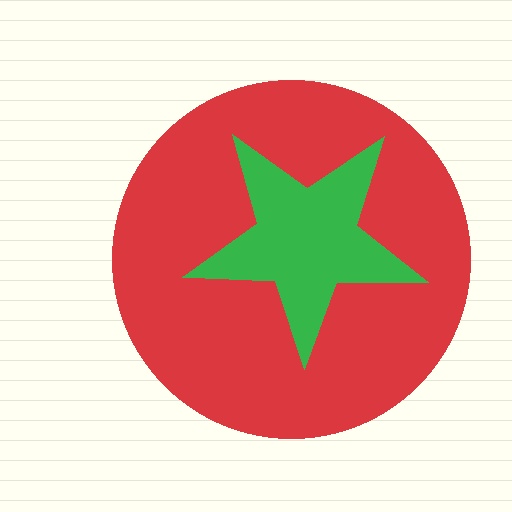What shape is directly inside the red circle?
The green star.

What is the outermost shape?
The red circle.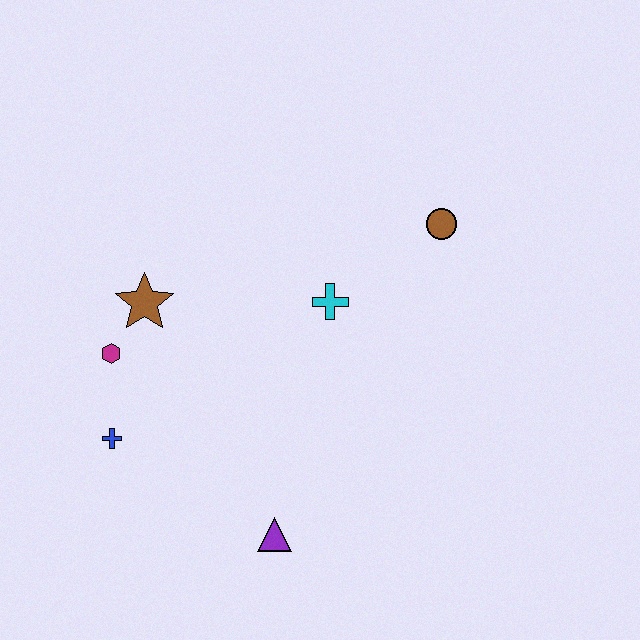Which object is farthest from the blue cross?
The brown circle is farthest from the blue cross.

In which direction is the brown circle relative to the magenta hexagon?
The brown circle is to the right of the magenta hexagon.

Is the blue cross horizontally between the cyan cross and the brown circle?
No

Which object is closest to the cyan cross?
The brown circle is closest to the cyan cross.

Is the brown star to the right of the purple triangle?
No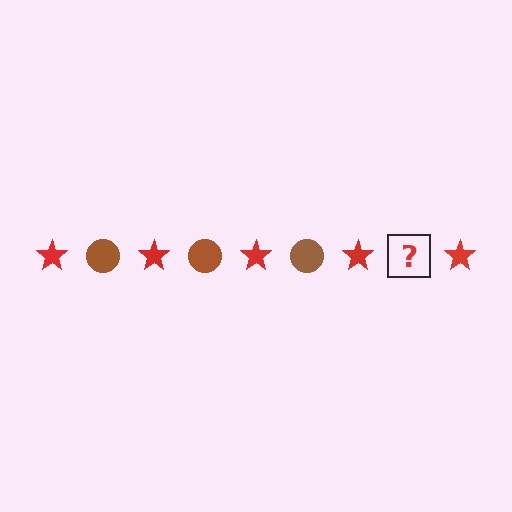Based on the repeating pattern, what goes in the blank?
The blank should be a brown circle.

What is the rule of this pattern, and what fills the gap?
The rule is that the pattern alternates between red star and brown circle. The gap should be filled with a brown circle.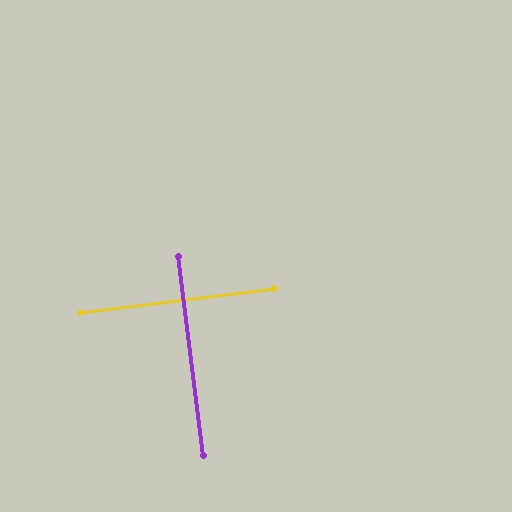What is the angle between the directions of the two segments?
Approximately 90 degrees.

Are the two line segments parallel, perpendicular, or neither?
Perpendicular — they meet at approximately 90°.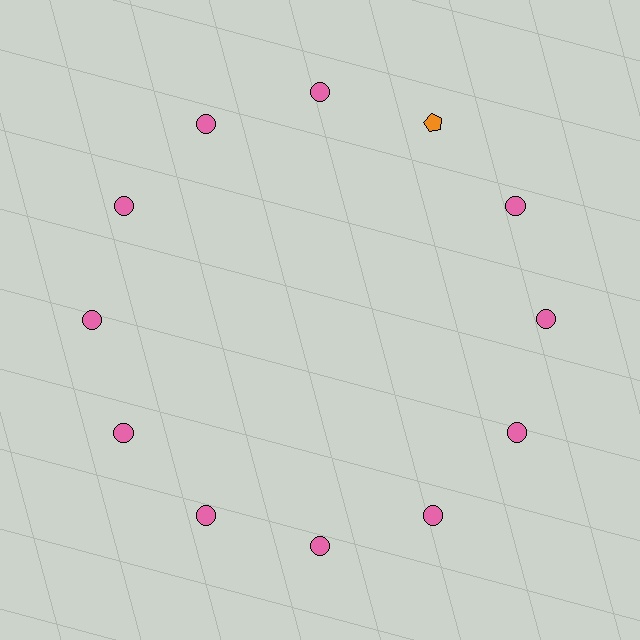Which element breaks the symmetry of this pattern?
The orange pentagon at roughly the 1 o'clock position breaks the symmetry. All other shapes are pink circles.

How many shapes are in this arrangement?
There are 12 shapes arranged in a ring pattern.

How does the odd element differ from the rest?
It differs in both color (orange instead of pink) and shape (pentagon instead of circle).